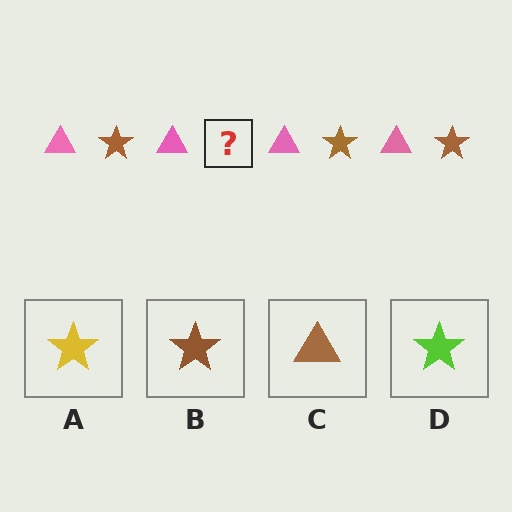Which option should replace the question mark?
Option B.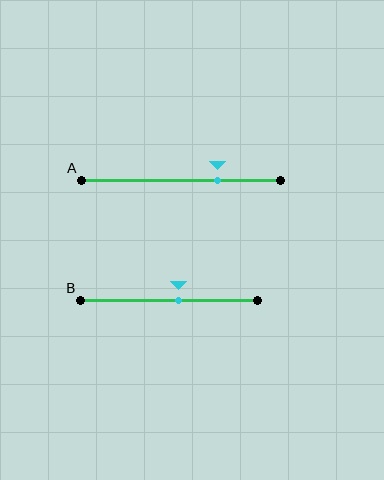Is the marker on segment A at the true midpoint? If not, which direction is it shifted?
No, the marker on segment A is shifted to the right by about 18% of the segment length.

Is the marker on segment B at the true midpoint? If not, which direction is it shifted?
No, the marker on segment B is shifted to the right by about 5% of the segment length.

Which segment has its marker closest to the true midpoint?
Segment B has its marker closest to the true midpoint.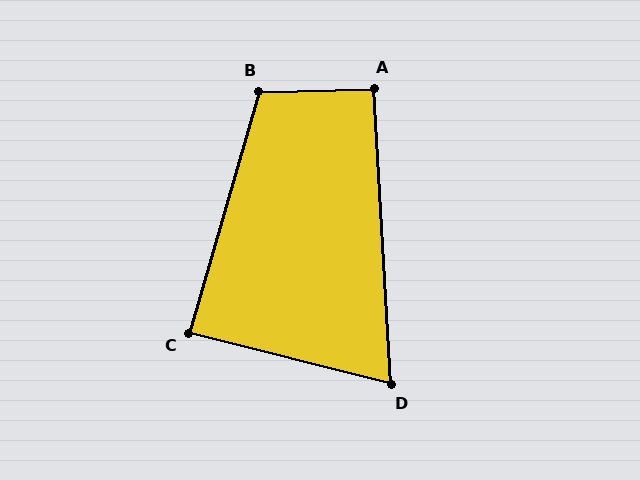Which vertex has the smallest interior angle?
D, at approximately 73 degrees.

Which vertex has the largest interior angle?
B, at approximately 107 degrees.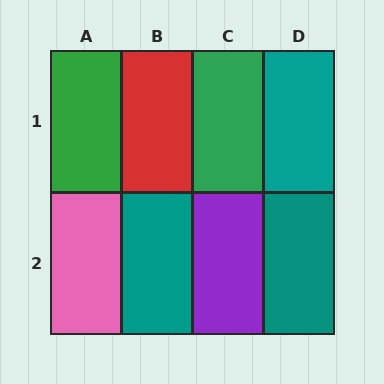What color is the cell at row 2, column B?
Teal.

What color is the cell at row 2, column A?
Pink.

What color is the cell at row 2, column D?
Teal.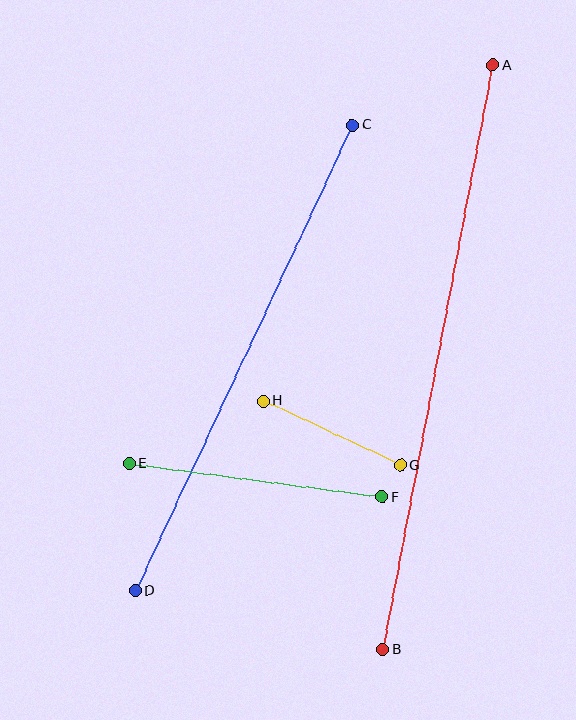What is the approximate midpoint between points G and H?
The midpoint is at approximately (332, 433) pixels.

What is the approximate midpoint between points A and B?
The midpoint is at approximately (438, 357) pixels.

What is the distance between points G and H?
The distance is approximately 151 pixels.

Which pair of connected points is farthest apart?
Points A and B are farthest apart.